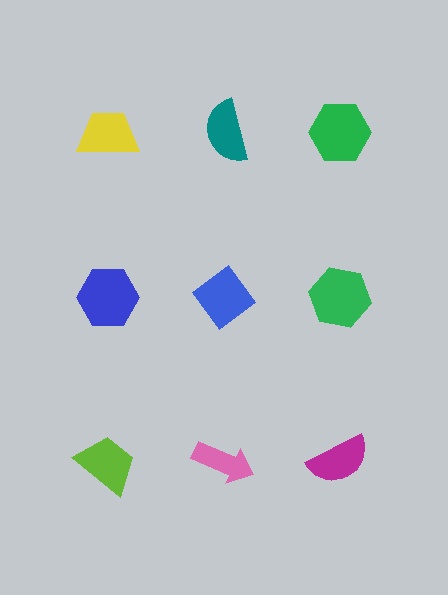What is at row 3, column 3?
A magenta semicircle.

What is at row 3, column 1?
A lime trapezoid.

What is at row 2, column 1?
A blue hexagon.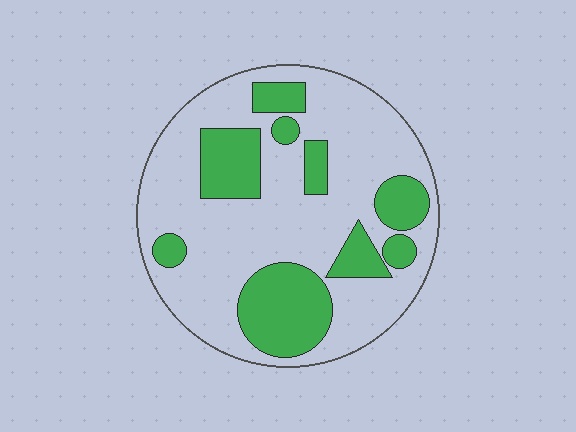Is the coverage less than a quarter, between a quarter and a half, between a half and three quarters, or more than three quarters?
Between a quarter and a half.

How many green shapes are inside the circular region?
9.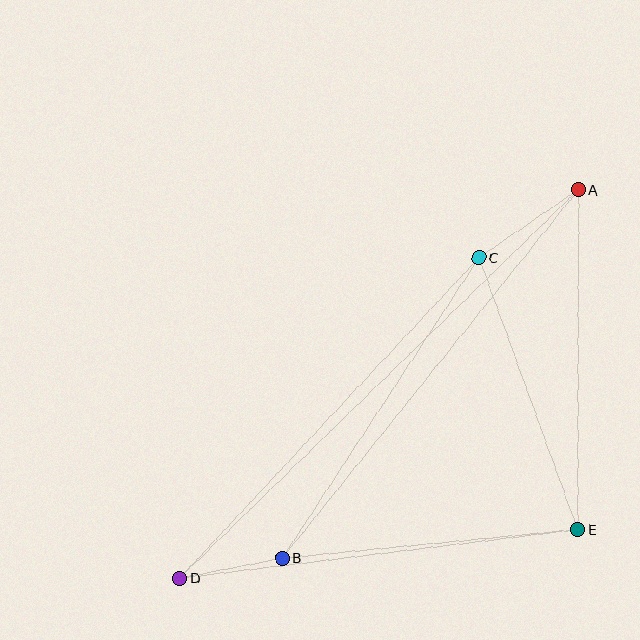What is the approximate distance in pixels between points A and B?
The distance between A and B is approximately 472 pixels.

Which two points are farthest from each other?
Points A and D are farthest from each other.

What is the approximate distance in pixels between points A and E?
The distance between A and E is approximately 340 pixels.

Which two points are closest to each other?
Points B and D are closest to each other.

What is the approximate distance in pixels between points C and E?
The distance between C and E is approximately 290 pixels.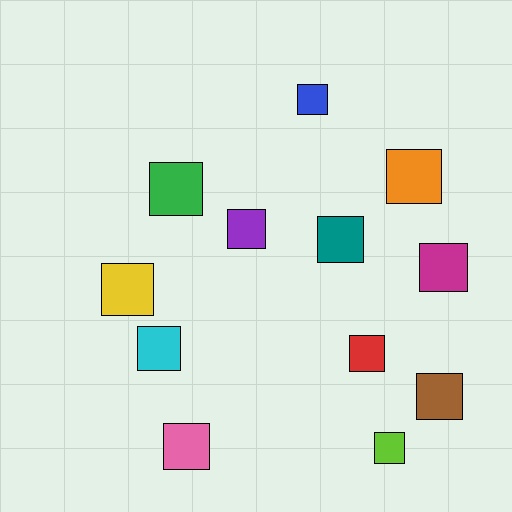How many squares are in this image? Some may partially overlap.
There are 12 squares.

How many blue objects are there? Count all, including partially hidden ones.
There is 1 blue object.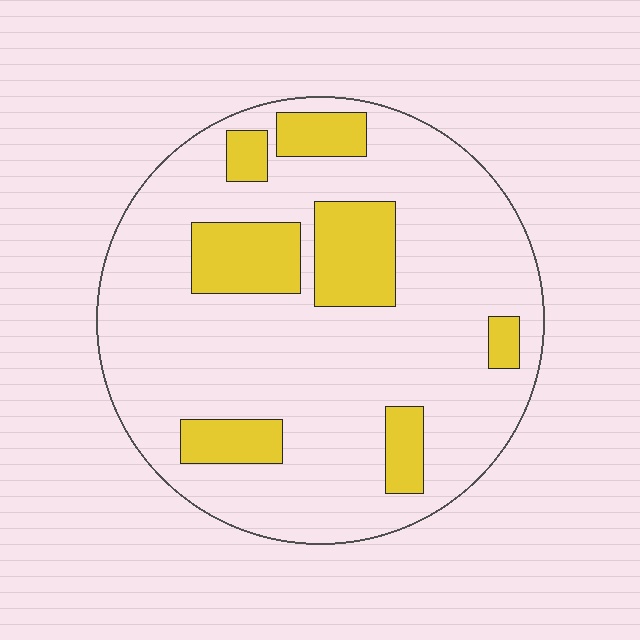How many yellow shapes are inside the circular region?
7.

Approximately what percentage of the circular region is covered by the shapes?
Approximately 20%.